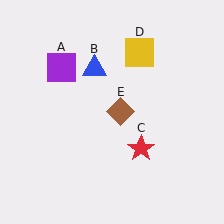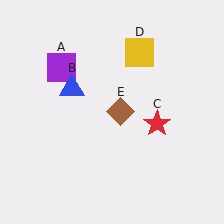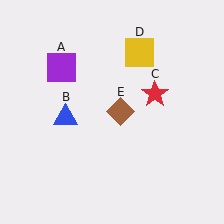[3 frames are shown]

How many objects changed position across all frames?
2 objects changed position: blue triangle (object B), red star (object C).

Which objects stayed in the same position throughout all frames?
Purple square (object A) and yellow square (object D) and brown diamond (object E) remained stationary.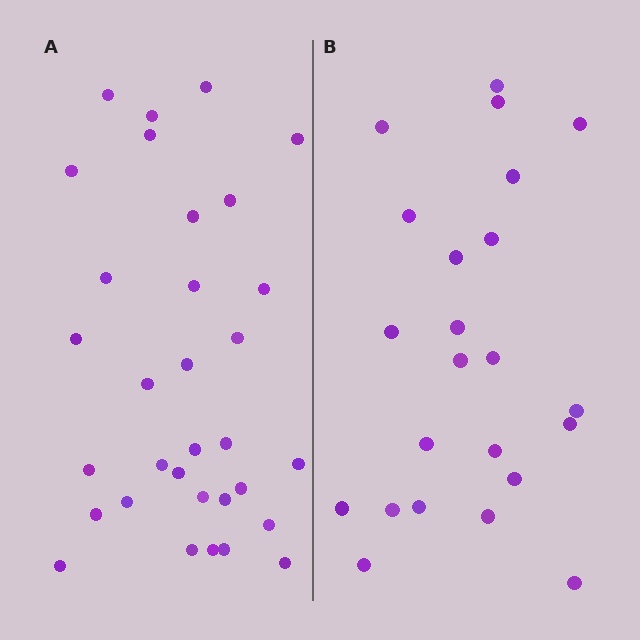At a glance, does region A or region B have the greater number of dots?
Region A (the left region) has more dots.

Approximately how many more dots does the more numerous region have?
Region A has roughly 8 or so more dots than region B.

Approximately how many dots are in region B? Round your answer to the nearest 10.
About 20 dots. (The exact count is 23, which rounds to 20.)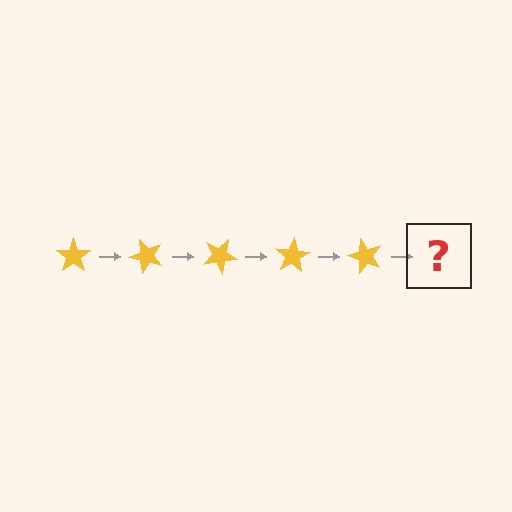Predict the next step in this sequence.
The next step is a yellow star rotated 250 degrees.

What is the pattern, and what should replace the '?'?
The pattern is that the star rotates 50 degrees each step. The '?' should be a yellow star rotated 250 degrees.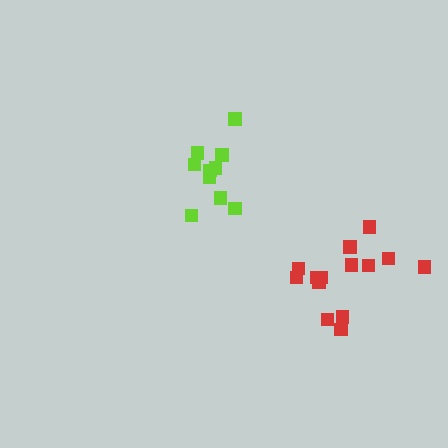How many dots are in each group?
Group 1: 14 dots, Group 2: 10 dots (24 total).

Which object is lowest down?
The red cluster is bottommost.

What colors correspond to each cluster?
The clusters are colored: red, lime.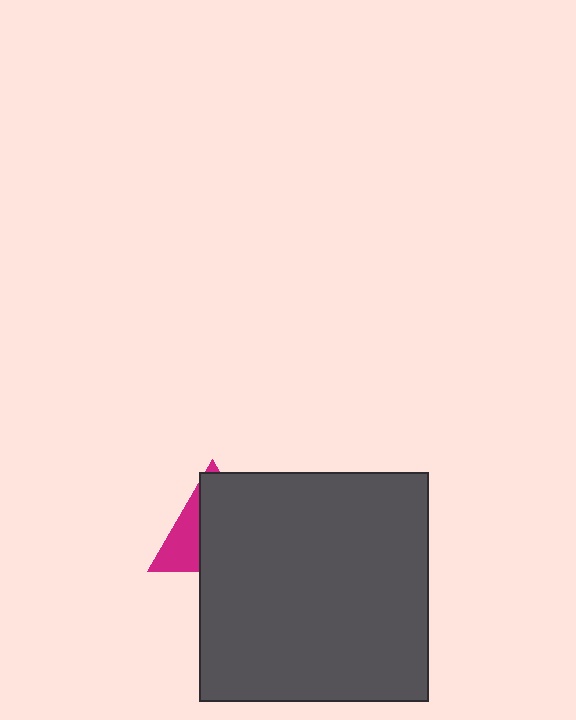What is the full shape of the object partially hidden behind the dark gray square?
The partially hidden object is a magenta triangle.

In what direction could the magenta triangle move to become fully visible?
The magenta triangle could move left. That would shift it out from behind the dark gray square entirely.